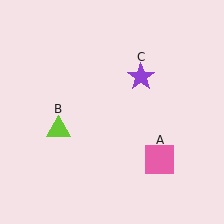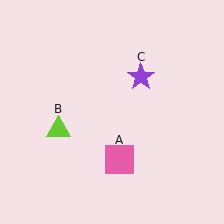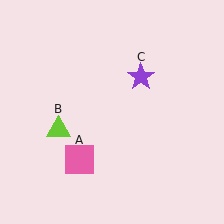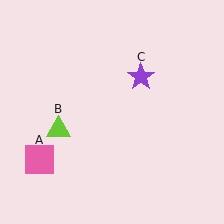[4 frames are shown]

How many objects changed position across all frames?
1 object changed position: pink square (object A).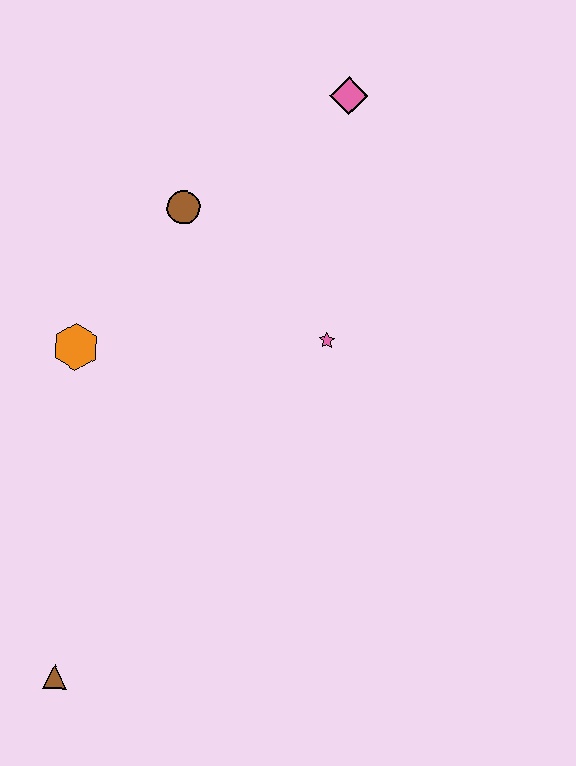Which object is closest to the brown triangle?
The orange hexagon is closest to the brown triangle.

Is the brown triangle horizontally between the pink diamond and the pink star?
No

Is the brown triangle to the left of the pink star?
Yes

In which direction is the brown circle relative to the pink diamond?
The brown circle is to the left of the pink diamond.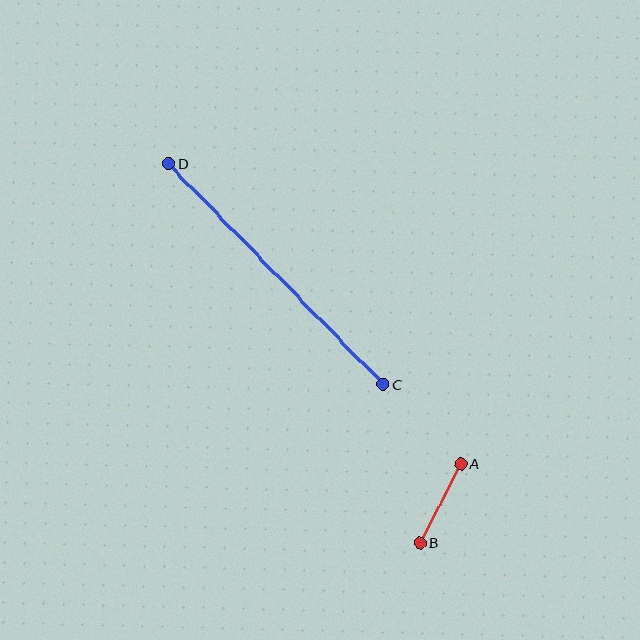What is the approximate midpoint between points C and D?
The midpoint is at approximately (276, 274) pixels.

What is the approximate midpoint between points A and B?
The midpoint is at approximately (440, 503) pixels.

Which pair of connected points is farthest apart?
Points C and D are farthest apart.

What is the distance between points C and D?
The distance is approximately 308 pixels.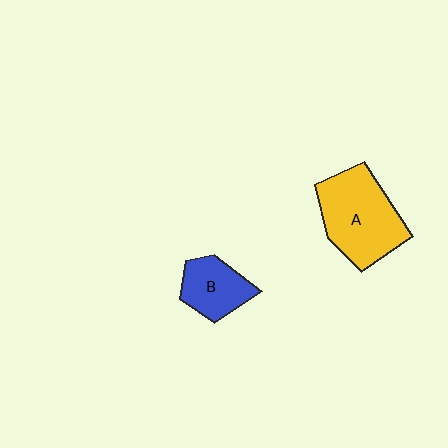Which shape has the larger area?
Shape A (yellow).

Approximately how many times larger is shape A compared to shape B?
Approximately 1.8 times.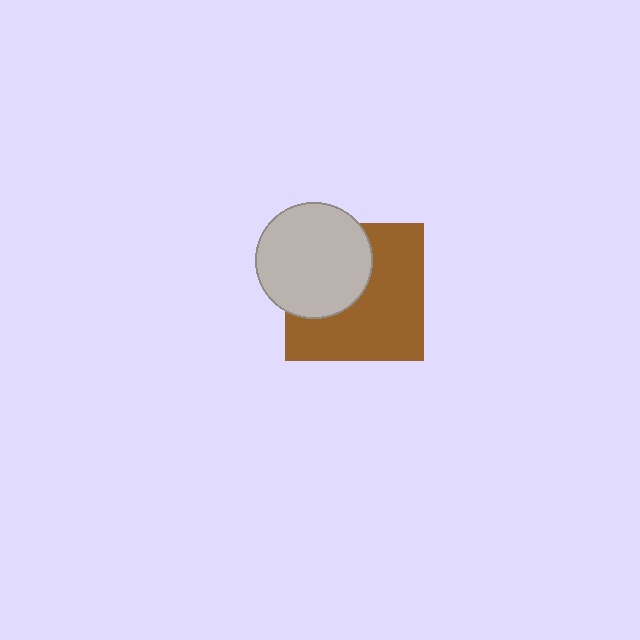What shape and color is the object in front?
The object in front is a light gray circle.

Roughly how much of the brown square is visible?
About half of it is visible (roughly 61%).